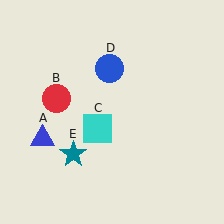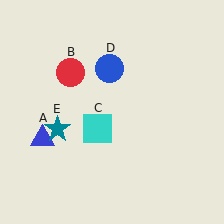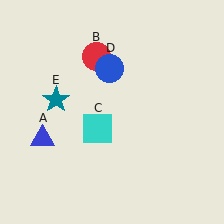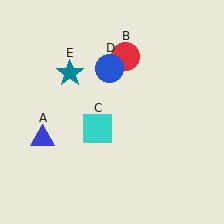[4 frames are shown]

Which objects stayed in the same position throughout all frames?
Blue triangle (object A) and cyan square (object C) and blue circle (object D) remained stationary.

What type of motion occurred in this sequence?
The red circle (object B), teal star (object E) rotated clockwise around the center of the scene.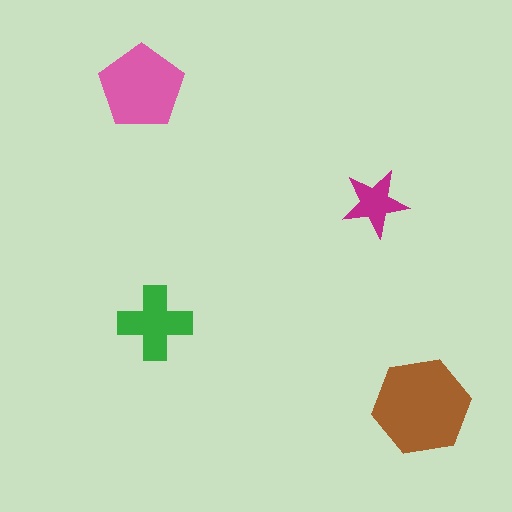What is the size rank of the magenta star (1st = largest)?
4th.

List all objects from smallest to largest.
The magenta star, the green cross, the pink pentagon, the brown hexagon.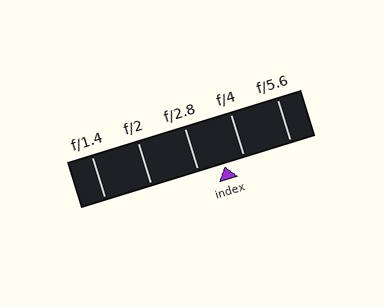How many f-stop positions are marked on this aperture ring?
There are 5 f-stop positions marked.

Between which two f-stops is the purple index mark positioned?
The index mark is between f/2.8 and f/4.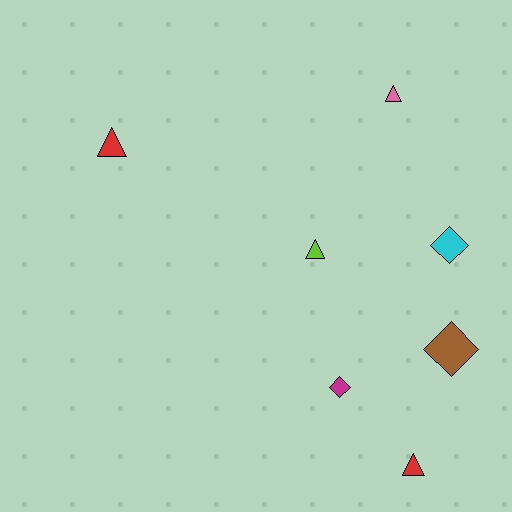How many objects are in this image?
There are 7 objects.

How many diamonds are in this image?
There are 3 diamonds.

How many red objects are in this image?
There are 2 red objects.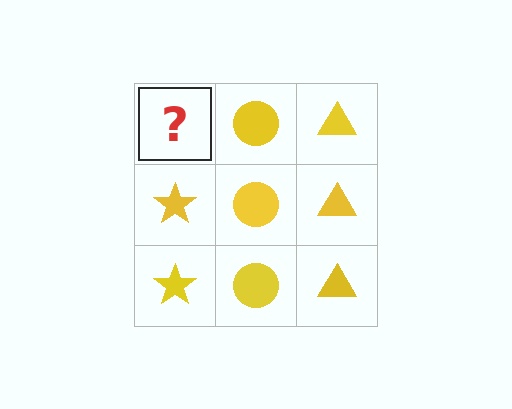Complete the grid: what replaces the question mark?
The question mark should be replaced with a yellow star.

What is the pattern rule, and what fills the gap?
The rule is that each column has a consistent shape. The gap should be filled with a yellow star.